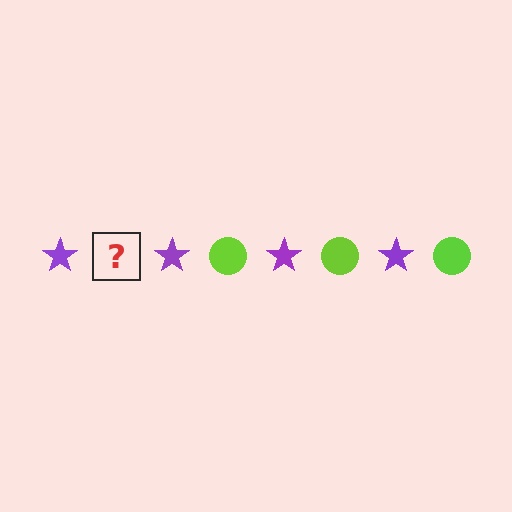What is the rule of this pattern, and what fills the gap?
The rule is that the pattern alternates between purple star and lime circle. The gap should be filled with a lime circle.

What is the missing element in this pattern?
The missing element is a lime circle.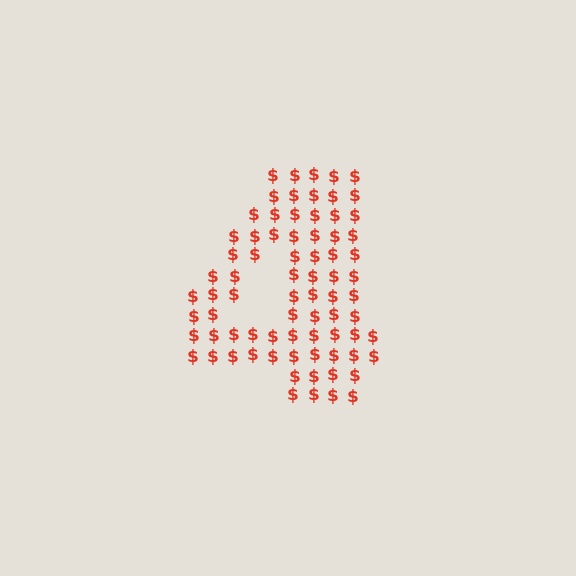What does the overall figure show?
The overall figure shows the digit 4.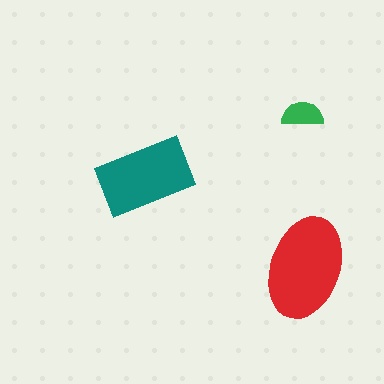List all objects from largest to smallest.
The red ellipse, the teal rectangle, the green semicircle.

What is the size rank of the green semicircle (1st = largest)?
3rd.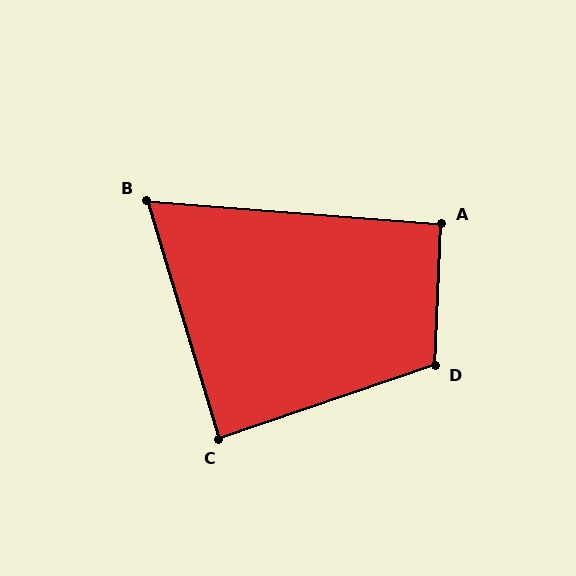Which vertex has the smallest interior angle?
B, at approximately 69 degrees.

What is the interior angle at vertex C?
Approximately 88 degrees (approximately right).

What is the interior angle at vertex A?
Approximately 92 degrees (approximately right).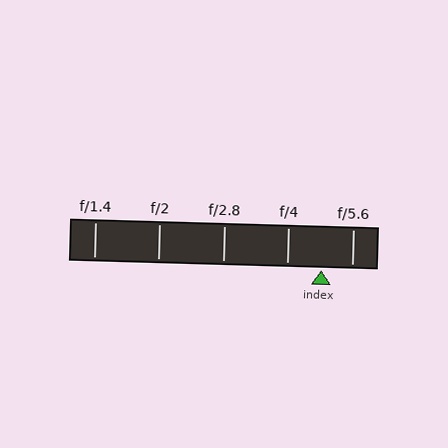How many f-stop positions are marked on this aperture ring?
There are 5 f-stop positions marked.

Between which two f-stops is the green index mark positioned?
The index mark is between f/4 and f/5.6.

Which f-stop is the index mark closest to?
The index mark is closest to f/5.6.